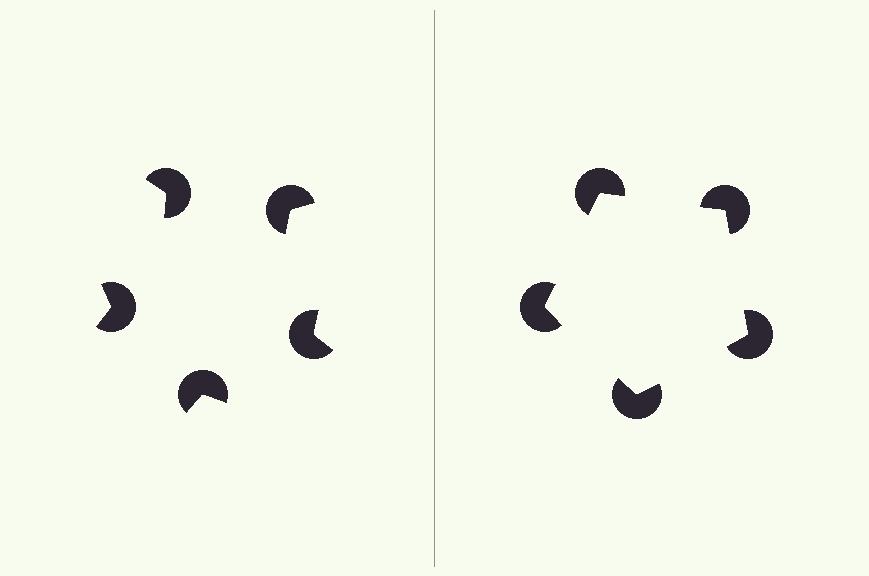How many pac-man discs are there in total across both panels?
10 — 5 on each side.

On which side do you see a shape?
An illusory pentagon appears on the right side. On the left side the wedge cuts are rotated, so no coherent shape forms.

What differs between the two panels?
The pac-man discs are positioned identically on both sides; only the wedge orientations differ. On the right they align to a pentagon; on the left they are misaligned.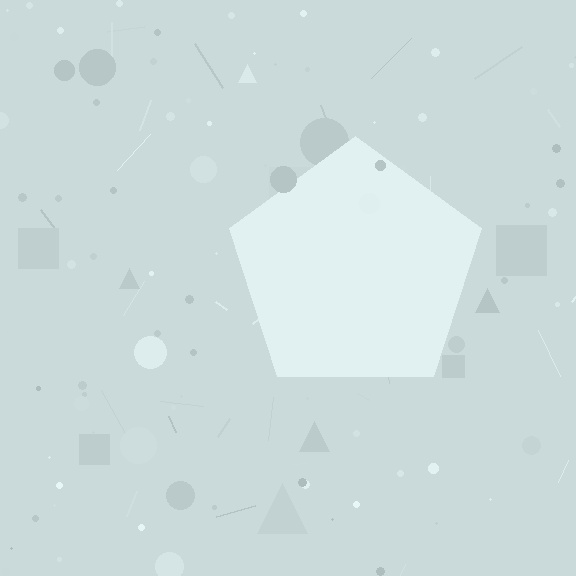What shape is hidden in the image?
A pentagon is hidden in the image.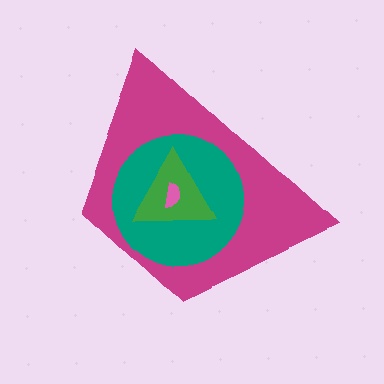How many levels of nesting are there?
4.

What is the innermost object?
The pink semicircle.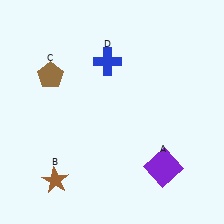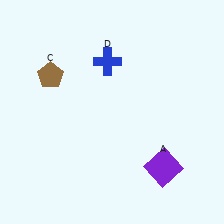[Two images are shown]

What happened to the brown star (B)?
The brown star (B) was removed in Image 2. It was in the bottom-left area of Image 1.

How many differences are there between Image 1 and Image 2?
There is 1 difference between the two images.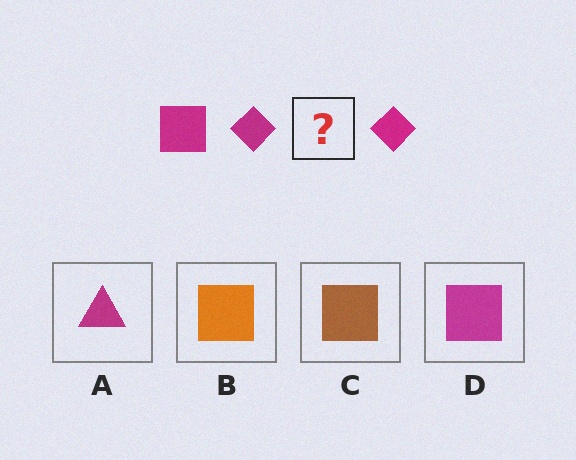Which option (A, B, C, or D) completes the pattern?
D.